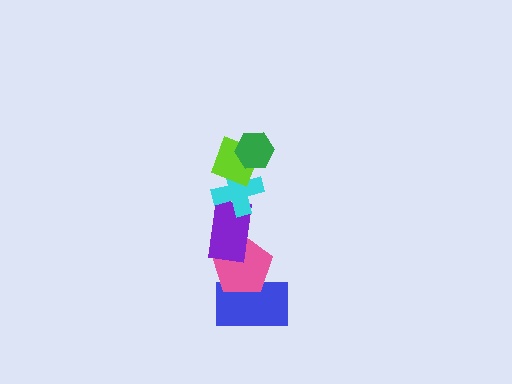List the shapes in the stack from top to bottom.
From top to bottom: the green hexagon, the lime diamond, the cyan cross, the purple rectangle, the pink pentagon, the blue rectangle.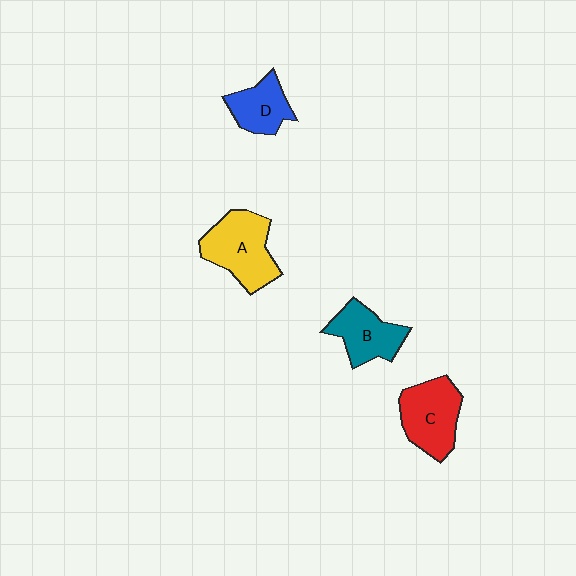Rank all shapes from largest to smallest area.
From largest to smallest: A (yellow), C (red), B (teal), D (blue).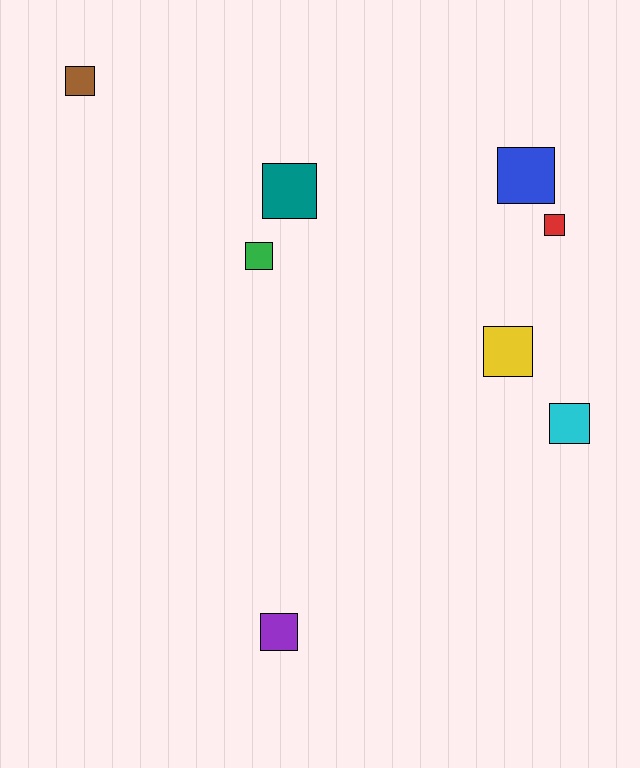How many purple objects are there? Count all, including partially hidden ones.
There is 1 purple object.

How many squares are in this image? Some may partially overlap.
There are 8 squares.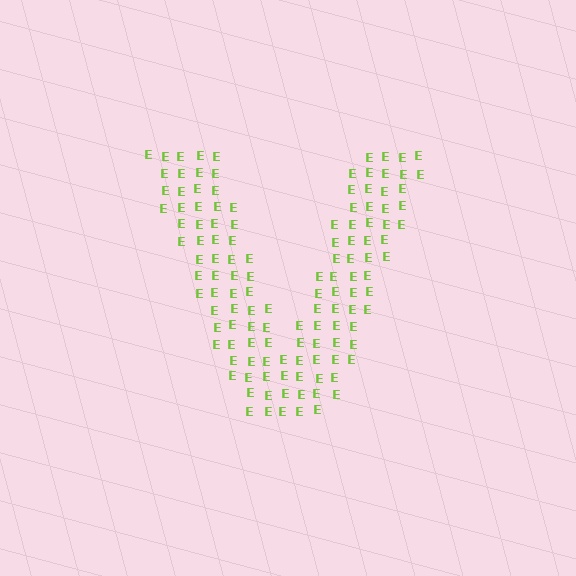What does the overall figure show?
The overall figure shows the letter V.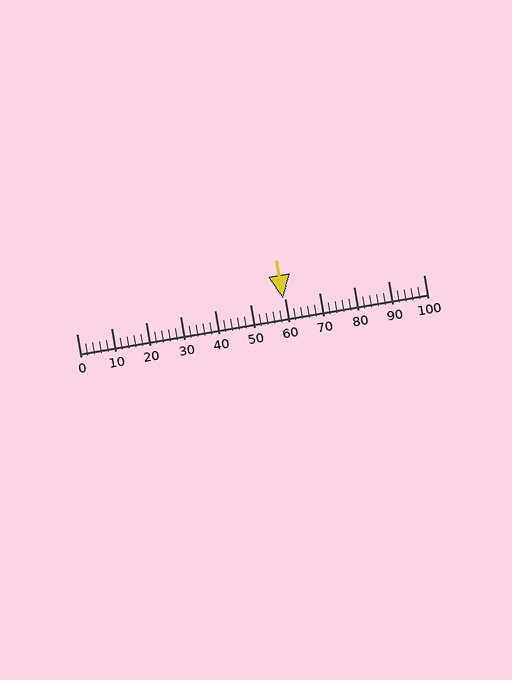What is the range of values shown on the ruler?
The ruler shows values from 0 to 100.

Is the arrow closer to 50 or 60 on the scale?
The arrow is closer to 60.